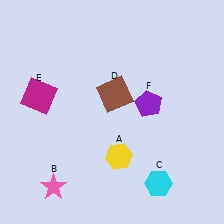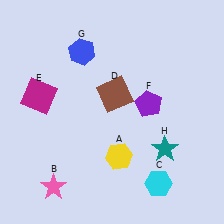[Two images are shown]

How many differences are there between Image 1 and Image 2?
There are 2 differences between the two images.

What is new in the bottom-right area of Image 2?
A teal star (H) was added in the bottom-right area of Image 2.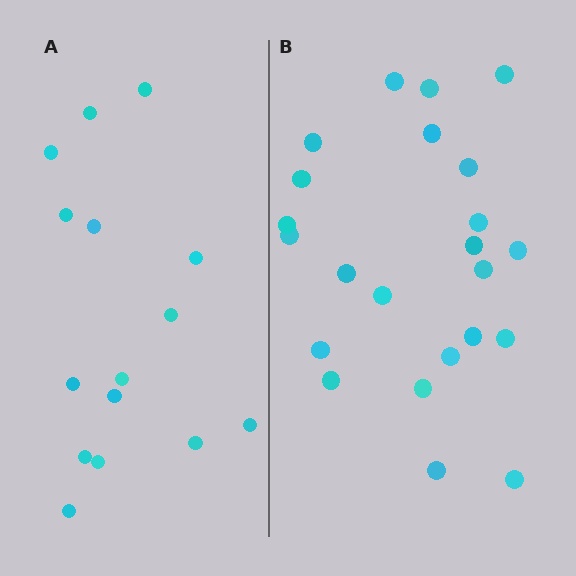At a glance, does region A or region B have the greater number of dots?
Region B (the right region) has more dots.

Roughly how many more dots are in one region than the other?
Region B has roughly 8 or so more dots than region A.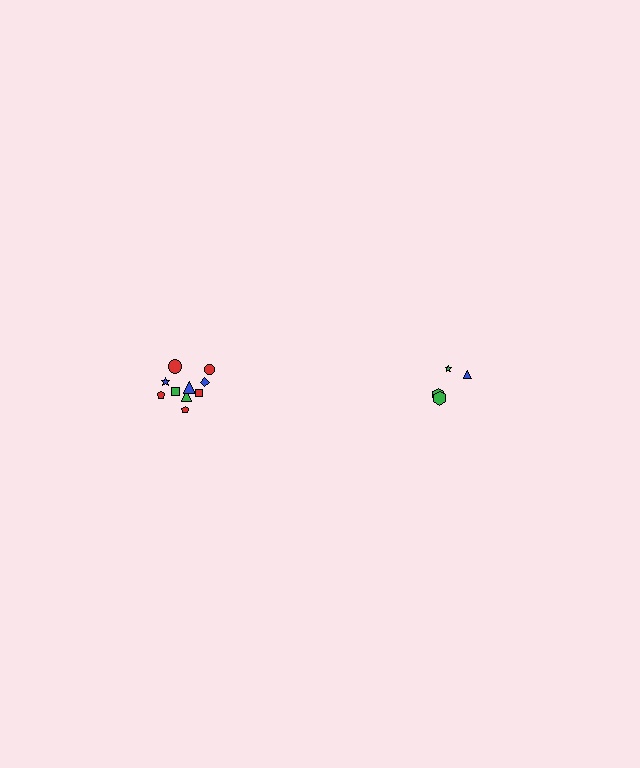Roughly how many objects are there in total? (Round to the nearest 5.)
Roughly 15 objects in total.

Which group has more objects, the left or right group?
The left group.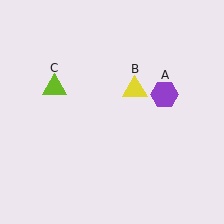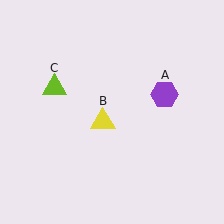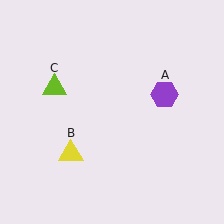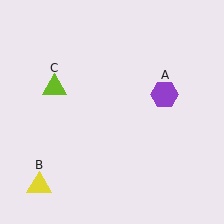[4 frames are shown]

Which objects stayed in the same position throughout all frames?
Purple hexagon (object A) and lime triangle (object C) remained stationary.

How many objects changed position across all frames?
1 object changed position: yellow triangle (object B).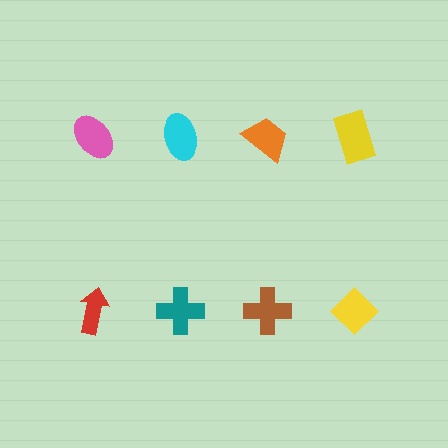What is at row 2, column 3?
A brown cross.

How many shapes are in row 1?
4 shapes.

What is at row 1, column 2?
A cyan ellipse.